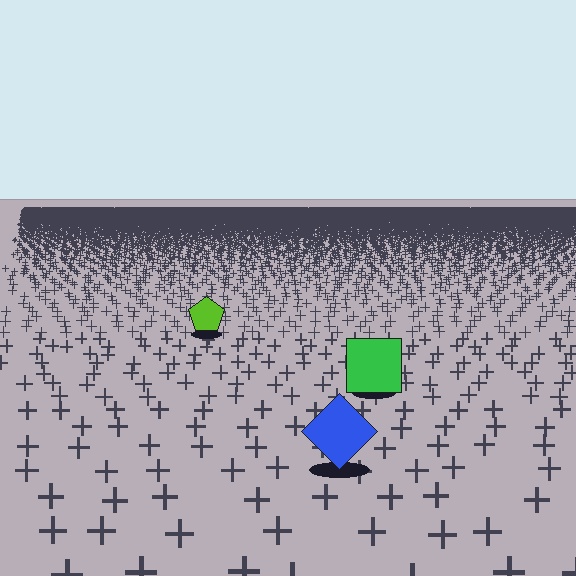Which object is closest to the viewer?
The blue diamond is closest. The texture marks near it are larger and more spread out.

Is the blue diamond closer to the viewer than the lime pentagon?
Yes. The blue diamond is closer — you can tell from the texture gradient: the ground texture is coarser near it.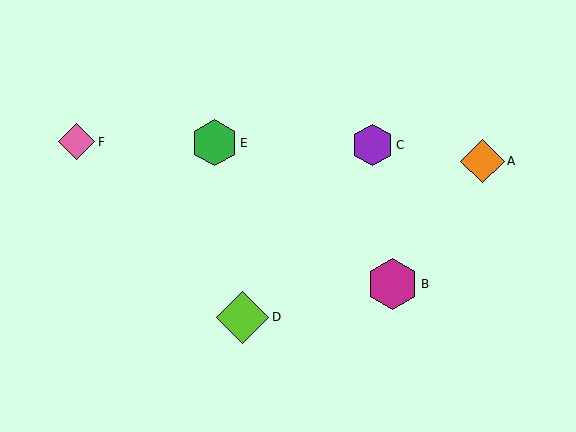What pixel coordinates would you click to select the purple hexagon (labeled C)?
Click at (372, 145) to select the purple hexagon C.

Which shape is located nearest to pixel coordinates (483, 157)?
The orange diamond (labeled A) at (482, 161) is nearest to that location.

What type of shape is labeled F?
Shape F is a pink diamond.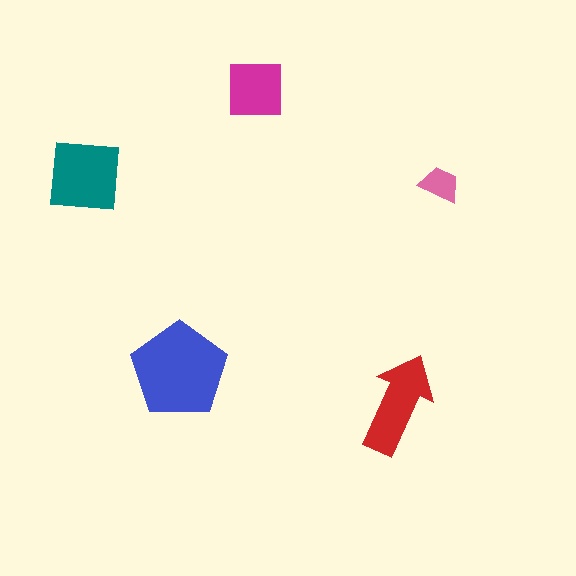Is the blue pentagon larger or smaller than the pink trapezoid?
Larger.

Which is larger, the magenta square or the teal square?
The teal square.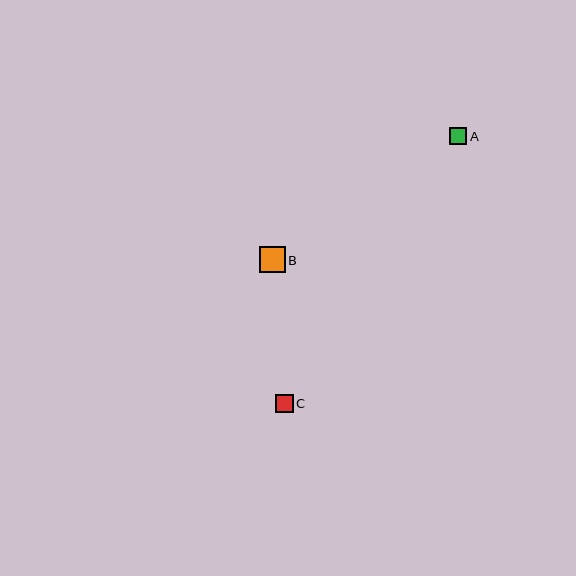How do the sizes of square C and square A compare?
Square C and square A are approximately the same size.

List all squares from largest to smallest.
From largest to smallest: B, C, A.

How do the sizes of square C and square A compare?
Square C and square A are approximately the same size.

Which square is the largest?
Square B is the largest with a size of approximately 26 pixels.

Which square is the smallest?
Square A is the smallest with a size of approximately 18 pixels.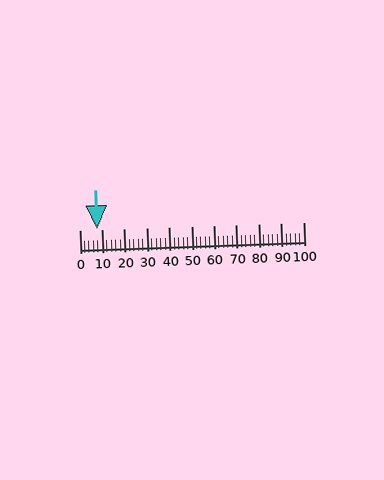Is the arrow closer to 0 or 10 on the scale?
The arrow is closer to 10.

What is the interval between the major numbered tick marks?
The major tick marks are spaced 10 units apart.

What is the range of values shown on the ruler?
The ruler shows values from 0 to 100.